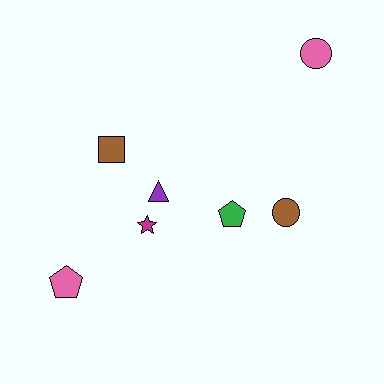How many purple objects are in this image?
There is 1 purple object.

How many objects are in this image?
There are 7 objects.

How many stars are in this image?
There is 1 star.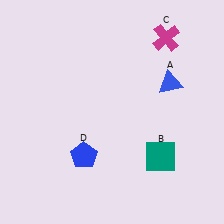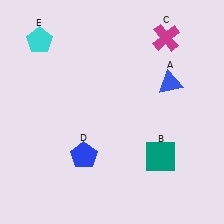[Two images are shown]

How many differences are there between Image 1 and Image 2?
There is 1 difference between the two images.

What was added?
A cyan pentagon (E) was added in Image 2.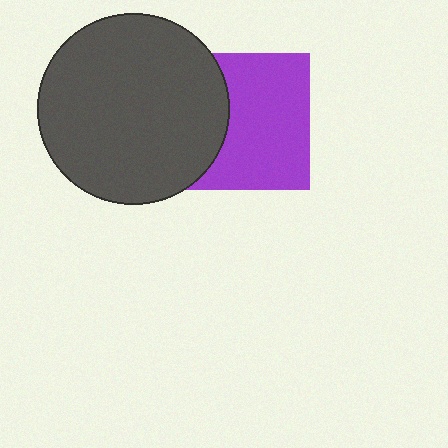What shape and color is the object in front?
The object in front is a dark gray circle.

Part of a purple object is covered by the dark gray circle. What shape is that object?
It is a square.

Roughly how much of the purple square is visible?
Most of it is visible (roughly 66%).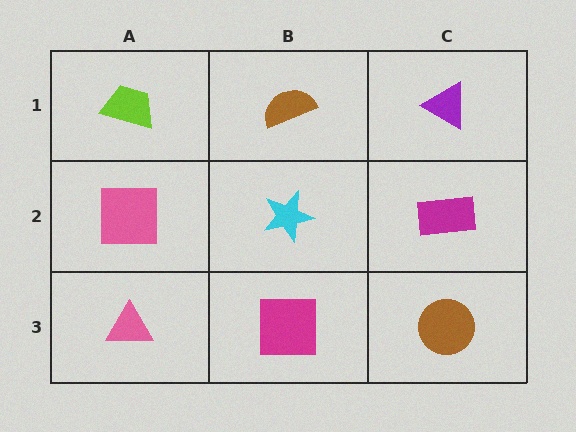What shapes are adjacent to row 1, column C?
A magenta rectangle (row 2, column C), a brown semicircle (row 1, column B).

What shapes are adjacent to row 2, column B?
A brown semicircle (row 1, column B), a magenta square (row 3, column B), a pink square (row 2, column A), a magenta rectangle (row 2, column C).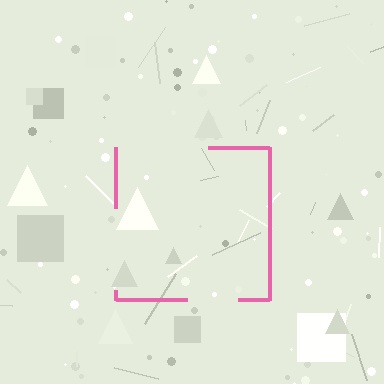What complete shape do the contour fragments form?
The contour fragments form a square.